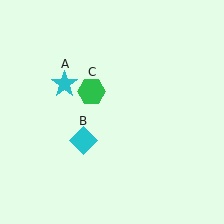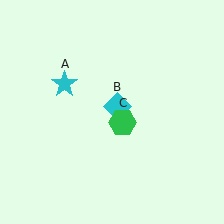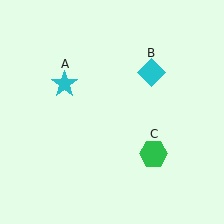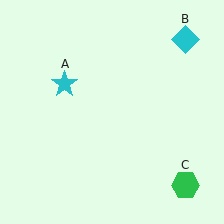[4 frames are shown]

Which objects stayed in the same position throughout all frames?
Cyan star (object A) remained stationary.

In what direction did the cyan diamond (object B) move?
The cyan diamond (object B) moved up and to the right.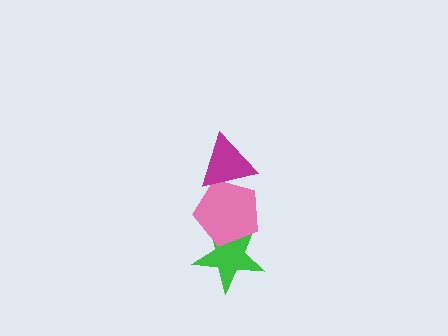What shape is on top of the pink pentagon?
The magenta triangle is on top of the pink pentagon.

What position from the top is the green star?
The green star is 3rd from the top.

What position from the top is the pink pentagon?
The pink pentagon is 2nd from the top.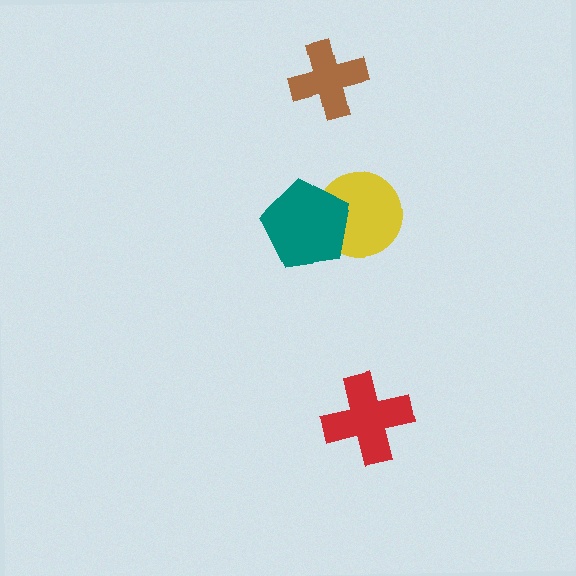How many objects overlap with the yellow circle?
1 object overlaps with the yellow circle.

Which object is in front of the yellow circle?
The teal pentagon is in front of the yellow circle.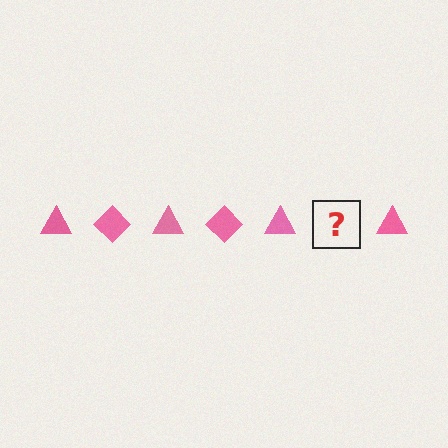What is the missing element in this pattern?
The missing element is a pink diamond.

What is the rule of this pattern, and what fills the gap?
The rule is that the pattern cycles through triangle, diamond shapes in pink. The gap should be filled with a pink diamond.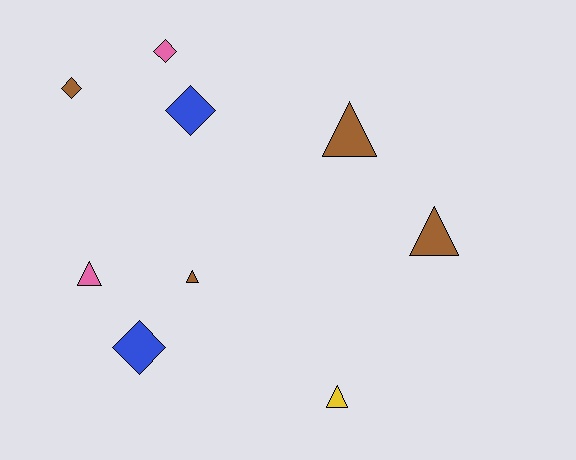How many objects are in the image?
There are 9 objects.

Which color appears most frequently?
Brown, with 4 objects.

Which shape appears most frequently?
Triangle, with 5 objects.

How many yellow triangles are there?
There is 1 yellow triangle.